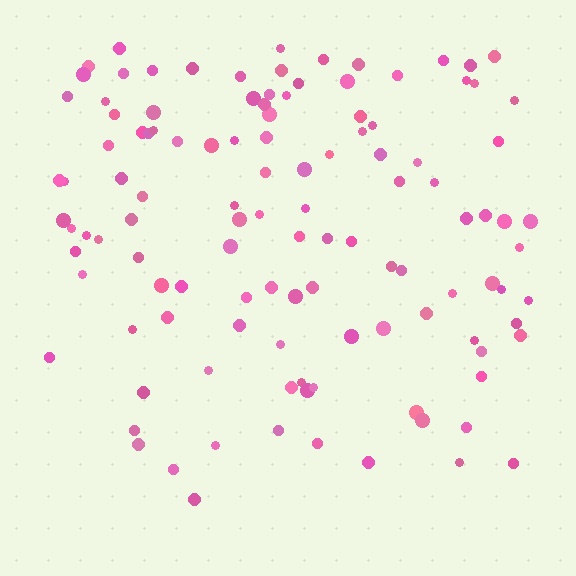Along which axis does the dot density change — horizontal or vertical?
Vertical.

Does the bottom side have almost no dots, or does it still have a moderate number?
Still a moderate number, just noticeably fewer than the top.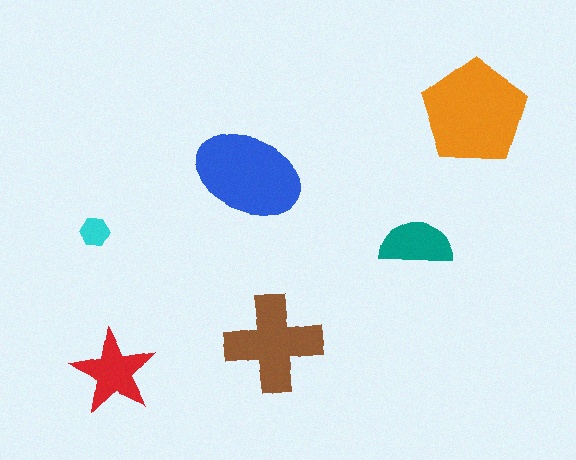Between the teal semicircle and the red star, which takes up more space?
The red star.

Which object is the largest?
The orange pentagon.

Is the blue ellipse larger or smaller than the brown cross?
Larger.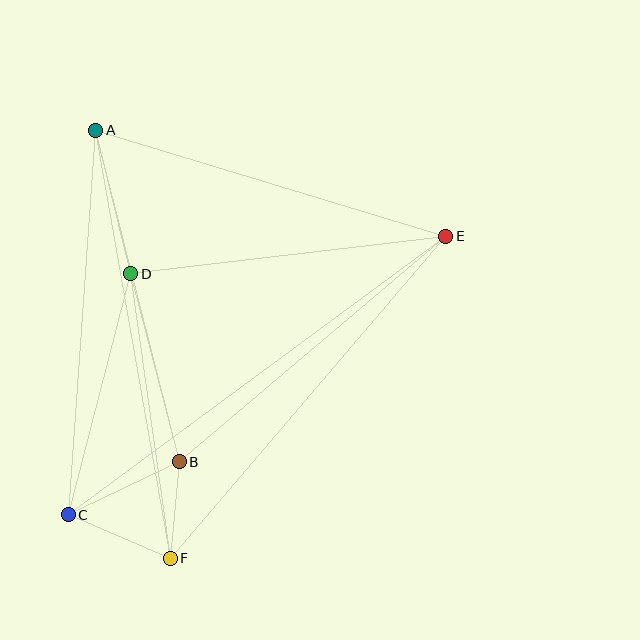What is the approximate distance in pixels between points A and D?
The distance between A and D is approximately 148 pixels.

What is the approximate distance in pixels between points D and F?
The distance between D and F is approximately 287 pixels.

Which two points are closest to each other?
Points B and F are closest to each other.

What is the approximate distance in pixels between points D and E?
The distance between D and E is approximately 317 pixels.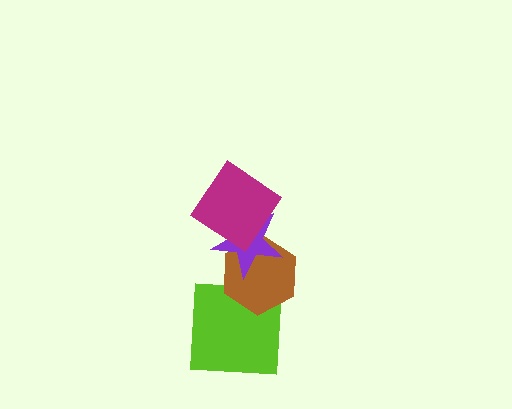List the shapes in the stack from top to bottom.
From top to bottom: the magenta diamond, the purple star, the brown hexagon, the lime square.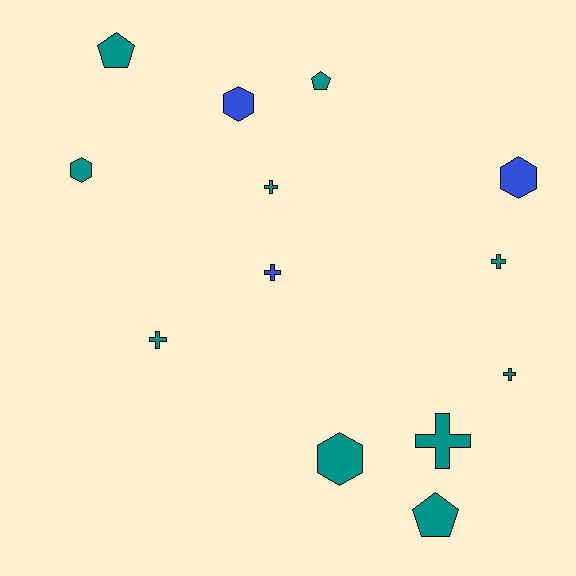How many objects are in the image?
There are 13 objects.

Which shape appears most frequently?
Cross, with 6 objects.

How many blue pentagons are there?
There are no blue pentagons.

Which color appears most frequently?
Teal, with 10 objects.